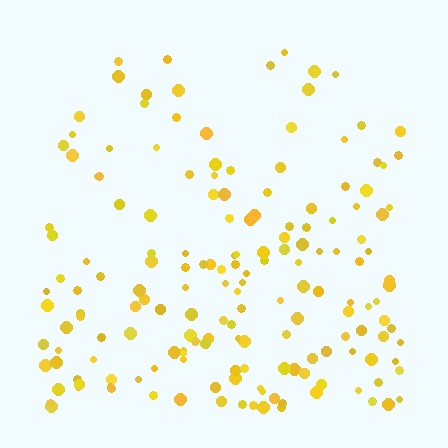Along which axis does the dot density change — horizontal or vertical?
Vertical.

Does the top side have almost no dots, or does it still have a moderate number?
Still a moderate number, just noticeably fewer than the bottom.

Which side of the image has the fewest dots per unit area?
The top.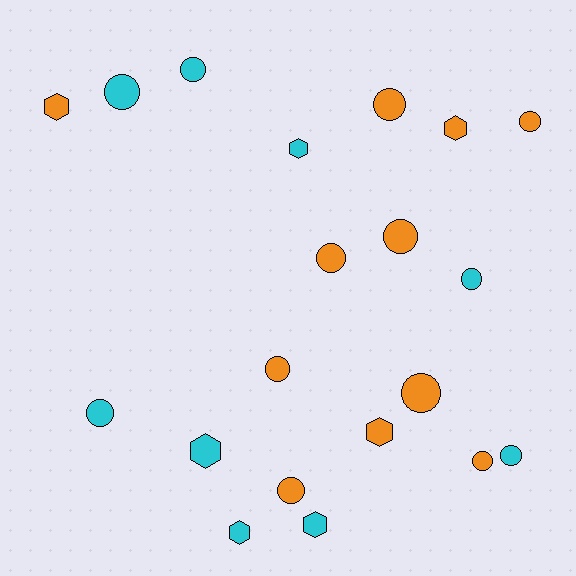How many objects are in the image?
There are 20 objects.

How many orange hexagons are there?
There are 3 orange hexagons.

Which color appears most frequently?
Orange, with 11 objects.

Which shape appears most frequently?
Circle, with 13 objects.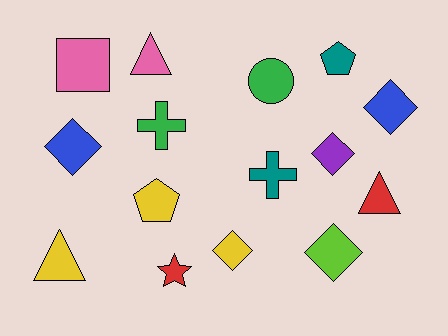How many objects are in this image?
There are 15 objects.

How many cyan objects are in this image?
There are no cyan objects.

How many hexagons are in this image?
There are no hexagons.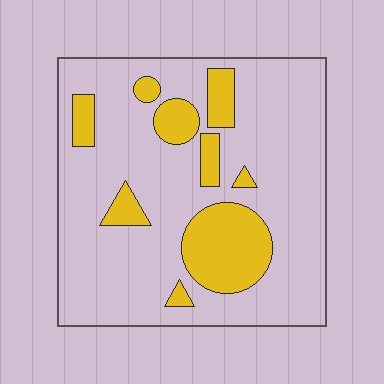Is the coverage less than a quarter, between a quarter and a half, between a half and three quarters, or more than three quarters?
Less than a quarter.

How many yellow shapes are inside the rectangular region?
9.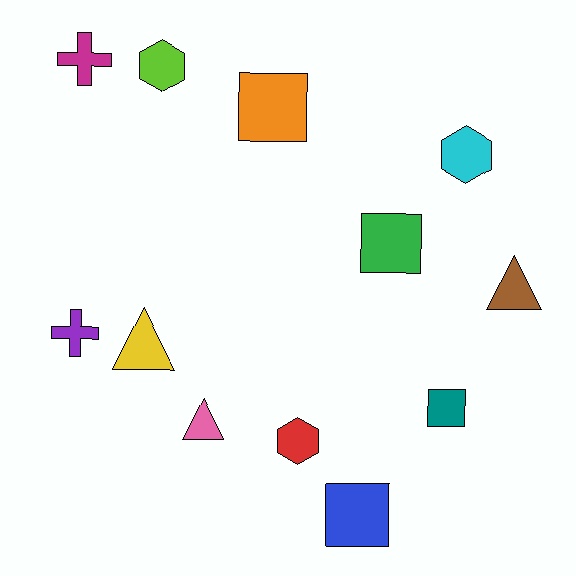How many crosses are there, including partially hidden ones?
There are 2 crosses.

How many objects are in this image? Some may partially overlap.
There are 12 objects.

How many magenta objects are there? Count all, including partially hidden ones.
There is 1 magenta object.